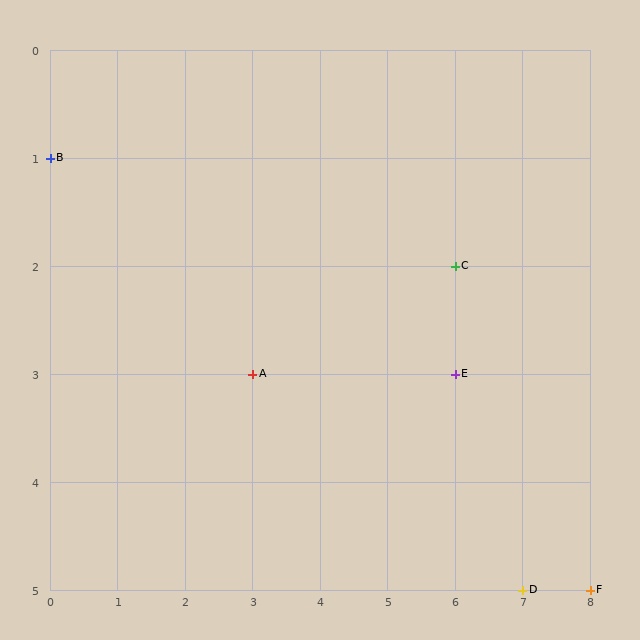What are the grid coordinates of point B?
Point B is at grid coordinates (0, 1).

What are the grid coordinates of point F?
Point F is at grid coordinates (8, 5).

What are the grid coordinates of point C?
Point C is at grid coordinates (6, 2).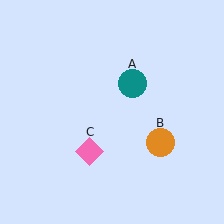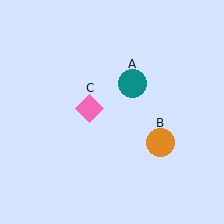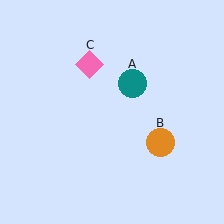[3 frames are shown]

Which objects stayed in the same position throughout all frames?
Teal circle (object A) and orange circle (object B) remained stationary.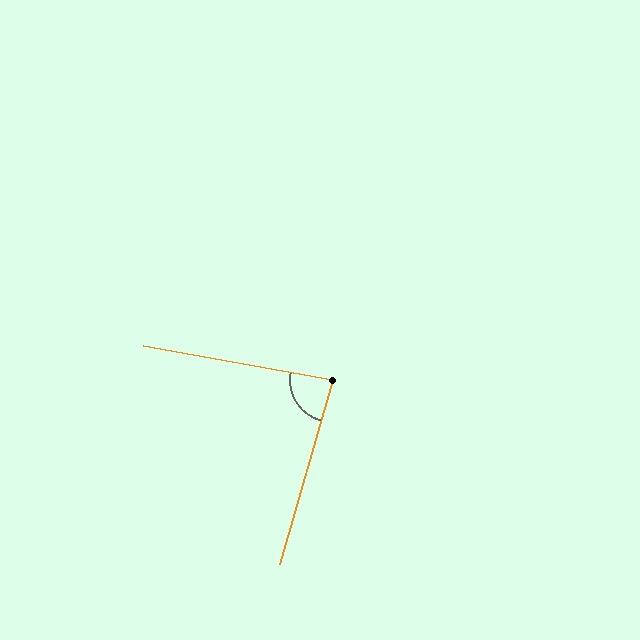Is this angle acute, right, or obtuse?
It is acute.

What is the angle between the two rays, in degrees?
Approximately 84 degrees.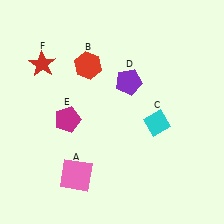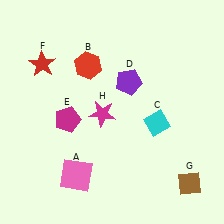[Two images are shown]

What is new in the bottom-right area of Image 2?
A brown diamond (G) was added in the bottom-right area of Image 2.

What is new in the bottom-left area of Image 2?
A magenta star (H) was added in the bottom-left area of Image 2.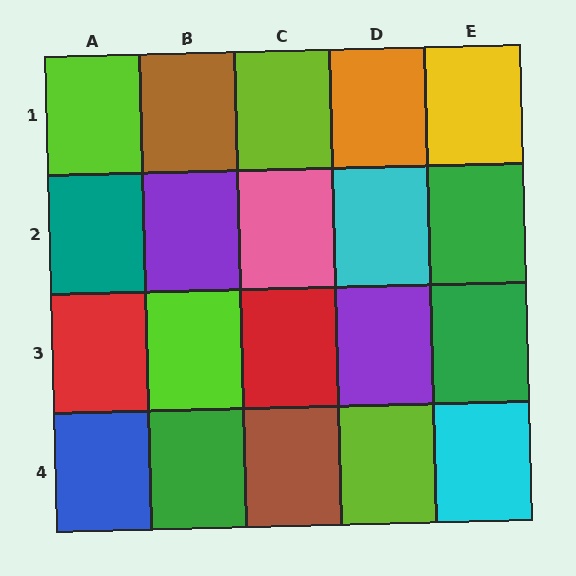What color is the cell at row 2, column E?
Green.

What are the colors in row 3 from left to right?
Red, lime, red, purple, green.